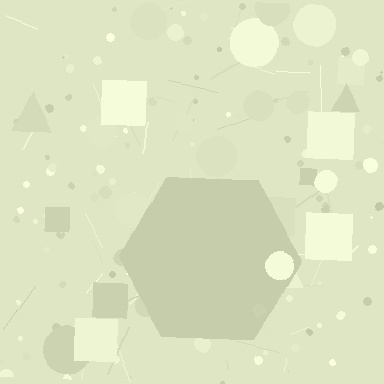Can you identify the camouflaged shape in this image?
The camouflaged shape is a hexagon.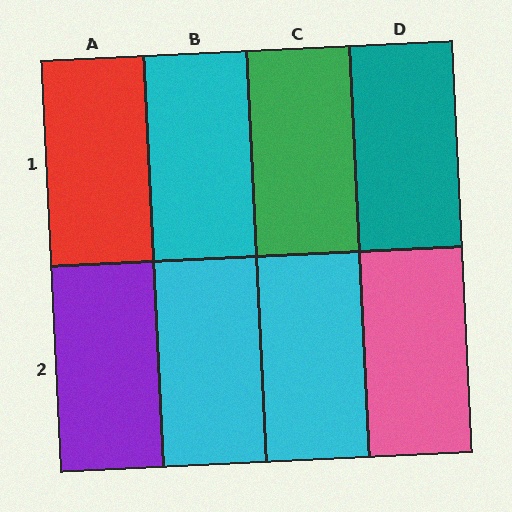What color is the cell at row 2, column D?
Pink.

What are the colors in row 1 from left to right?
Red, cyan, green, teal.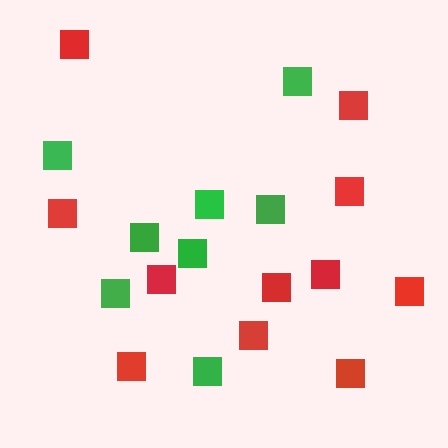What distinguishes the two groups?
There are 2 groups: one group of red squares (11) and one group of green squares (8).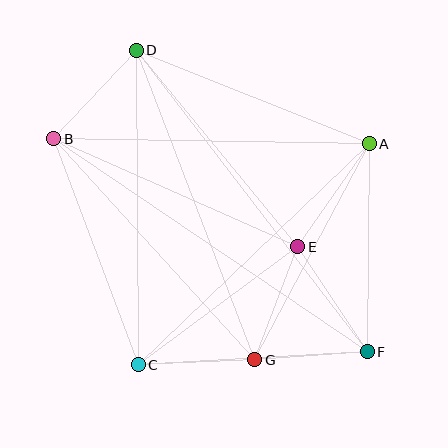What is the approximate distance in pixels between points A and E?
The distance between A and E is approximately 125 pixels.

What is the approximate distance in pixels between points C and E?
The distance between C and E is approximately 199 pixels.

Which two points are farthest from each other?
Points D and F are farthest from each other.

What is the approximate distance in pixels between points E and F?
The distance between E and F is approximately 126 pixels.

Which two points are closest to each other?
Points F and G are closest to each other.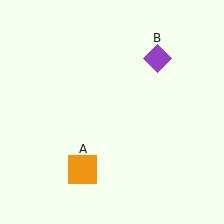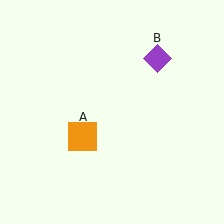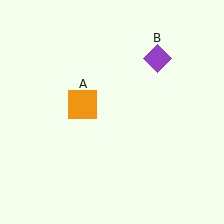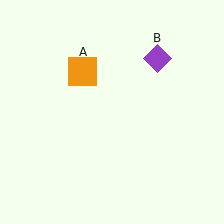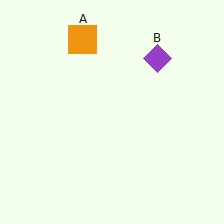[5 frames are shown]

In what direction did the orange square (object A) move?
The orange square (object A) moved up.